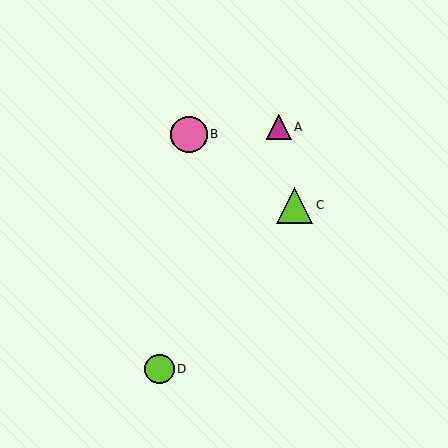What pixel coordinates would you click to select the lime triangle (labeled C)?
Click at (295, 205) to select the lime triangle C.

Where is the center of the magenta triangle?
The center of the magenta triangle is at (279, 127).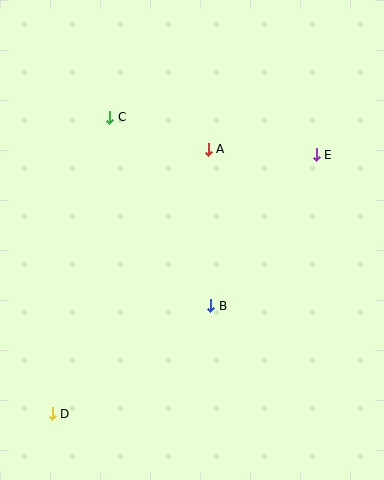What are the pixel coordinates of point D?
Point D is at (52, 414).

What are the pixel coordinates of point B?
Point B is at (211, 306).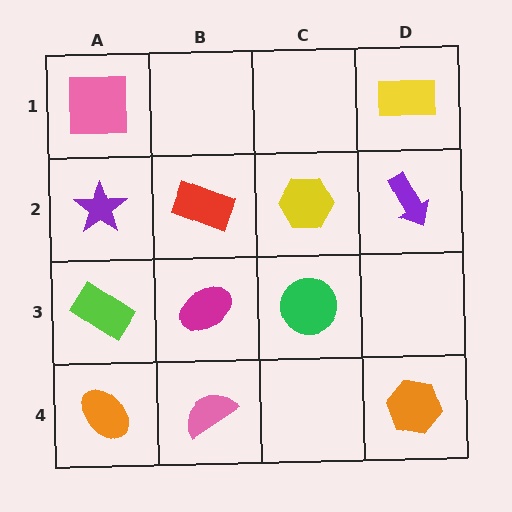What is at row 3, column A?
A lime rectangle.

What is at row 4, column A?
An orange ellipse.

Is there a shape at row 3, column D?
No, that cell is empty.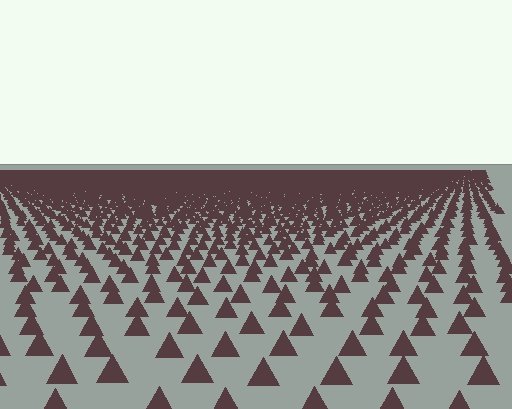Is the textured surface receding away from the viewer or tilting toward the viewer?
The surface is receding away from the viewer. Texture elements get smaller and denser toward the top.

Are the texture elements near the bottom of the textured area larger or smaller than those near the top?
Larger. Near the bottom, elements are closer to the viewer and appear at a bigger on-screen size.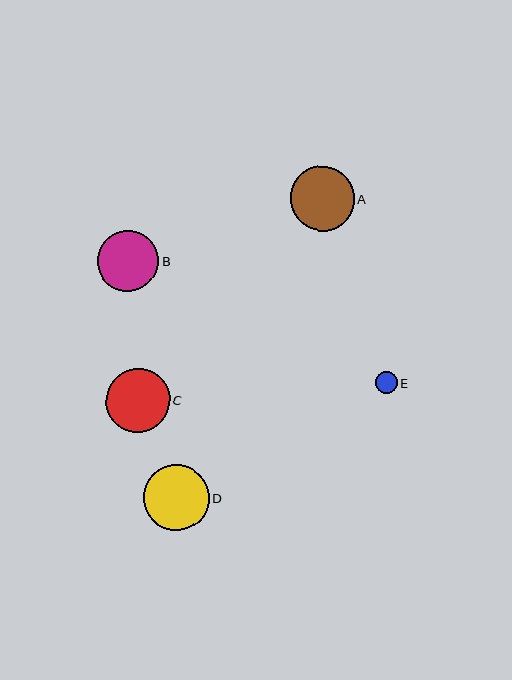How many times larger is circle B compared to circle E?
Circle B is approximately 2.7 times the size of circle E.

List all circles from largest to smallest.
From largest to smallest: D, A, C, B, E.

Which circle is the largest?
Circle D is the largest with a size of approximately 66 pixels.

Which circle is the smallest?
Circle E is the smallest with a size of approximately 22 pixels.